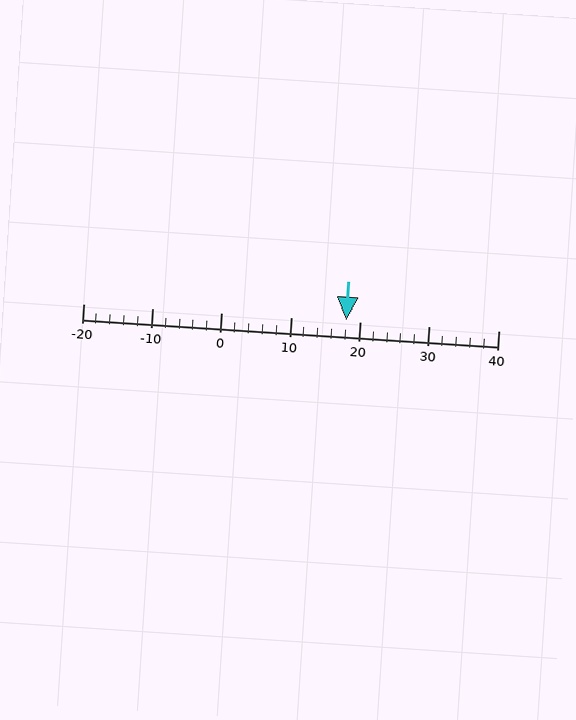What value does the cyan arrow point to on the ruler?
The cyan arrow points to approximately 18.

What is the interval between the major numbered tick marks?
The major tick marks are spaced 10 units apart.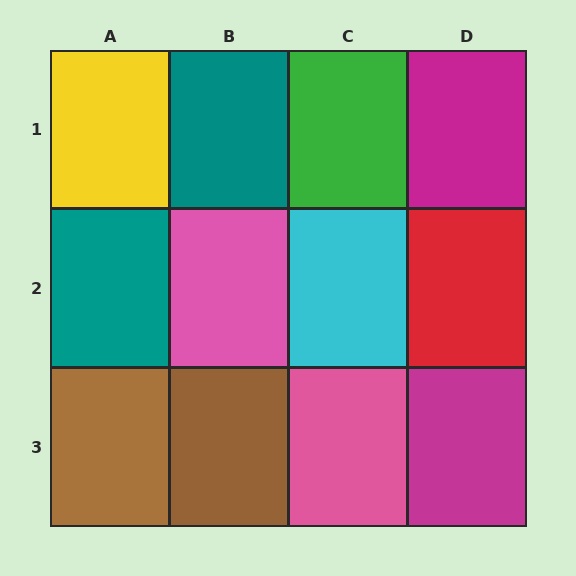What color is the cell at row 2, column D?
Red.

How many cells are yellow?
1 cell is yellow.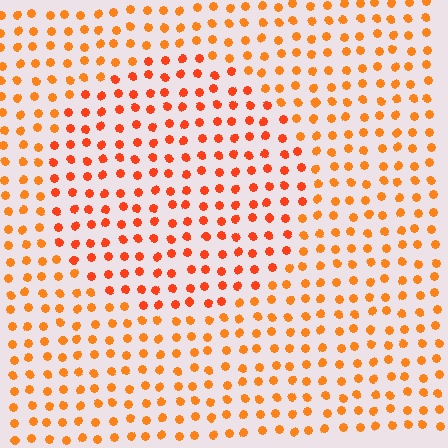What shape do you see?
I see a circle.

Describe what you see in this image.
The image is filled with small orange elements in a uniform arrangement. A circle-shaped region is visible where the elements are tinted to a slightly different hue, forming a subtle color boundary.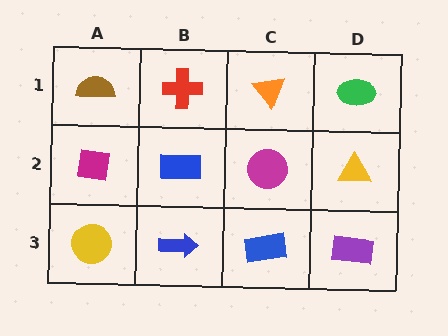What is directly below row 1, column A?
A magenta square.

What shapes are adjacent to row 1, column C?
A magenta circle (row 2, column C), a red cross (row 1, column B), a green ellipse (row 1, column D).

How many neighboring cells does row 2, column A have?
3.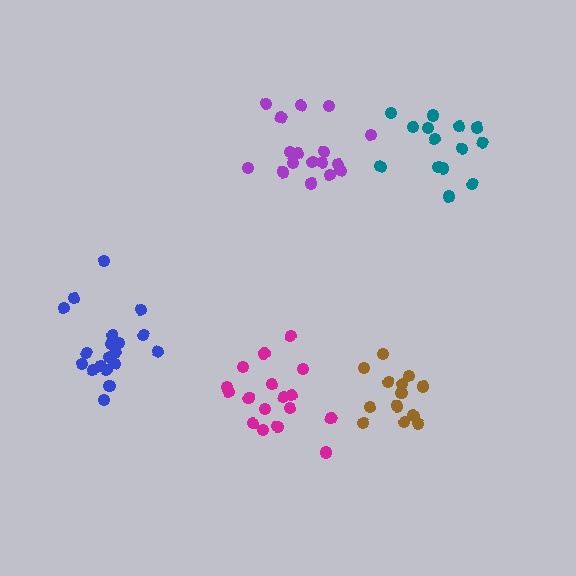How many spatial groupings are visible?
There are 5 spatial groupings.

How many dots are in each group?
Group 1: 13 dots, Group 2: 18 dots, Group 3: 19 dots, Group 4: 18 dots, Group 5: 14 dots (82 total).